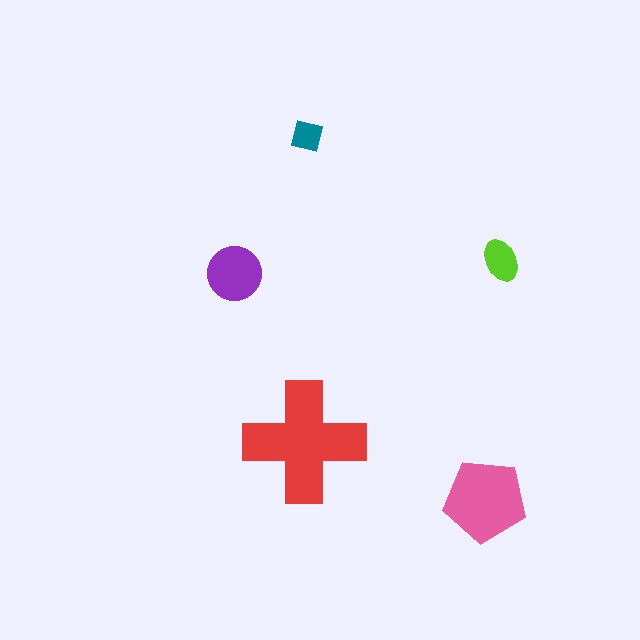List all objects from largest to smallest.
The red cross, the pink pentagon, the purple circle, the lime ellipse, the teal square.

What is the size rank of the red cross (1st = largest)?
1st.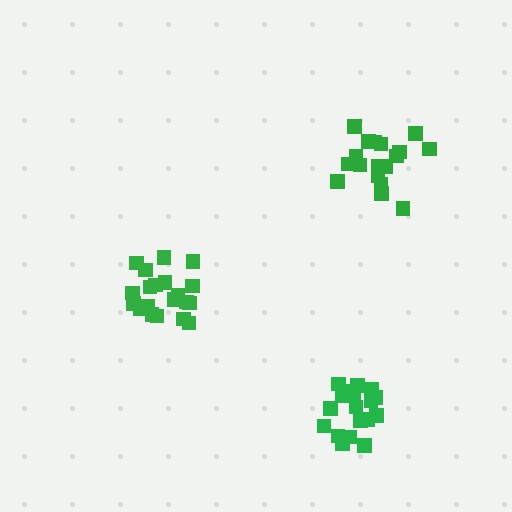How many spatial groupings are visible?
There are 3 spatial groupings.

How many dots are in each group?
Group 1: 20 dots, Group 2: 19 dots, Group 3: 19 dots (58 total).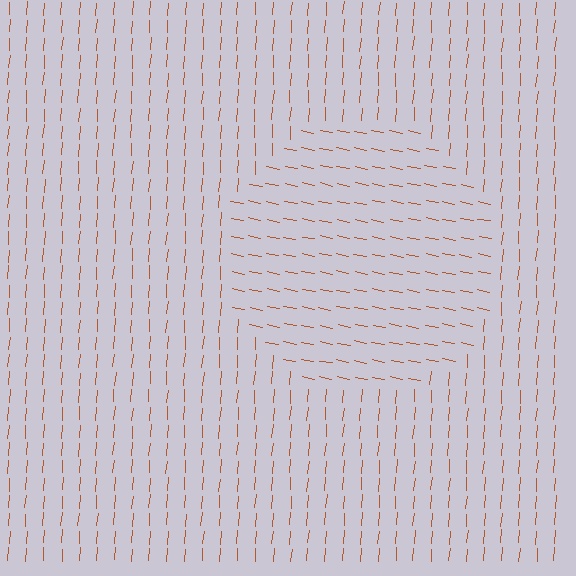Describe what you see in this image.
The image is filled with small brown line segments. A circle region in the image has lines oriented differently from the surrounding lines, creating a visible texture boundary.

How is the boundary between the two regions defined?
The boundary is defined purely by a change in line orientation (approximately 83 degrees difference). All lines are the same color and thickness.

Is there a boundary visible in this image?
Yes, there is a texture boundary formed by a change in line orientation.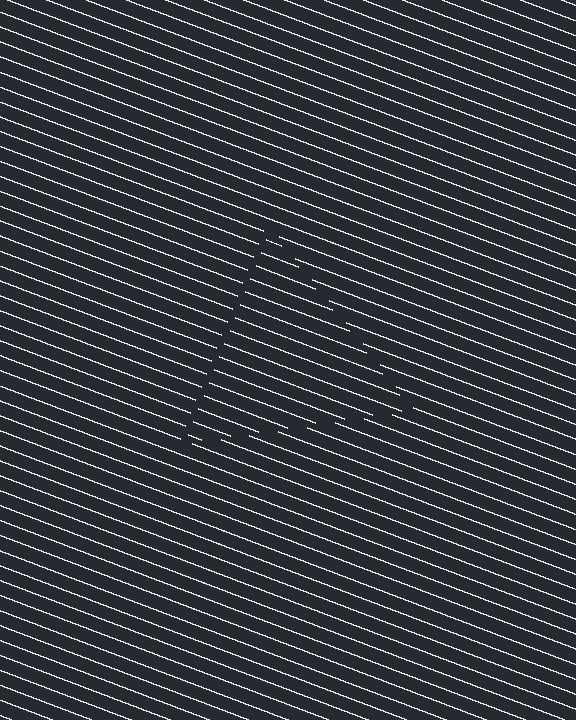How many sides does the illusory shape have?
3 sides — the line-ends trace a triangle.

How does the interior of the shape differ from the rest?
The interior of the shape contains the same grating, shifted by half a period — the contour is defined by the phase discontinuity where line-ends from the inner and outer gratings abut.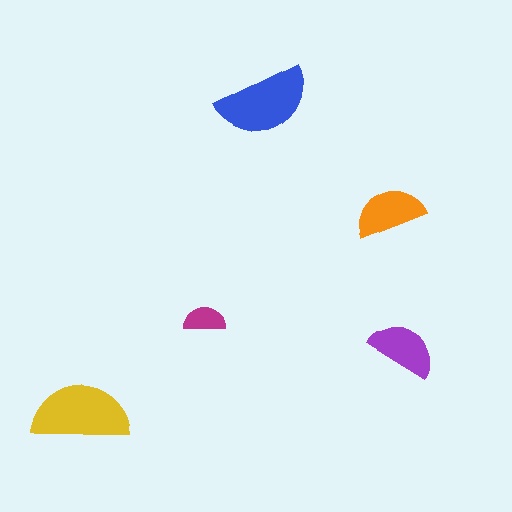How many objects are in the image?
There are 5 objects in the image.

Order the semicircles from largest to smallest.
the yellow one, the blue one, the orange one, the purple one, the magenta one.